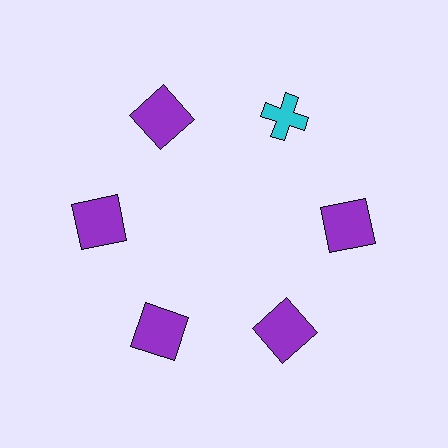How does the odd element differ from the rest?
It differs in both color (cyan instead of purple) and shape (cross instead of square).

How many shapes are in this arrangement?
There are 6 shapes arranged in a ring pattern.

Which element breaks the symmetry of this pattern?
The cyan cross at roughly the 1 o'clock position breaks the symmetry. All other shapes are purple squares.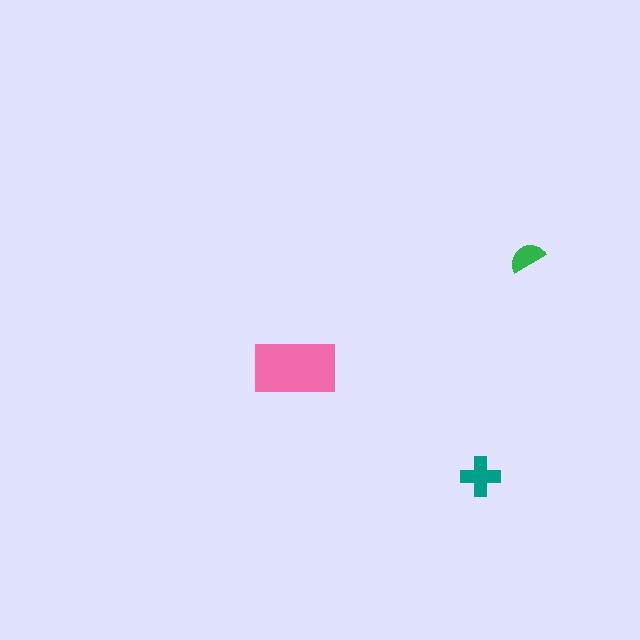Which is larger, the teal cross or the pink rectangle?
The pink rectangle.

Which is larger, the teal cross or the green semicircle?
The teal cross.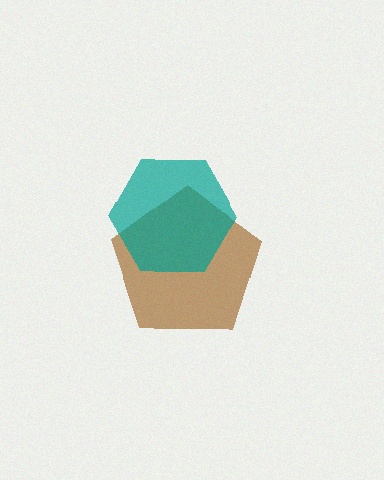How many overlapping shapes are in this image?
There are 2 overlapping shapes in the image.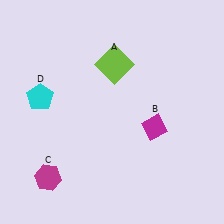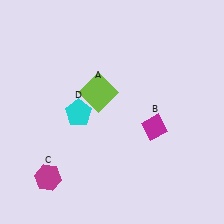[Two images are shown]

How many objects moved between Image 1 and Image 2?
2 objects moved between the two images.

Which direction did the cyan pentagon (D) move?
The cyan pentagon (D) moved right.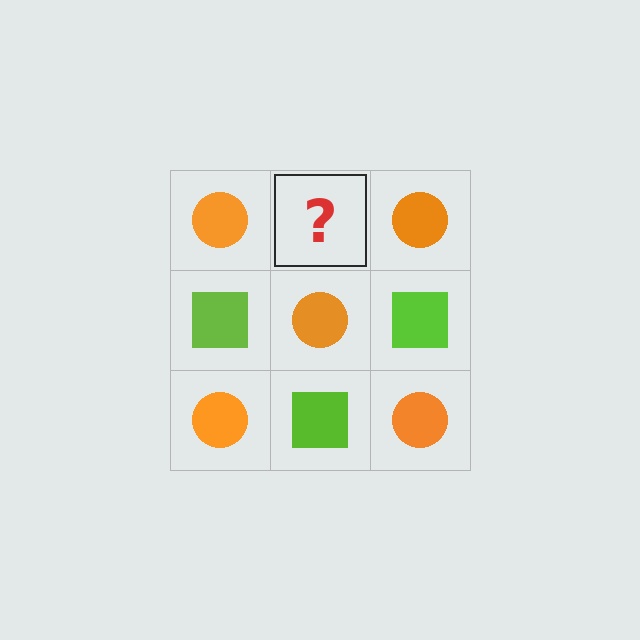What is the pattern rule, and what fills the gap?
The rule is that it alternates orange circle and lime square in a checkerboard pattern. The gap should be filled with a lime square.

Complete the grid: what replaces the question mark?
The question mark should be replaced with a lime square.